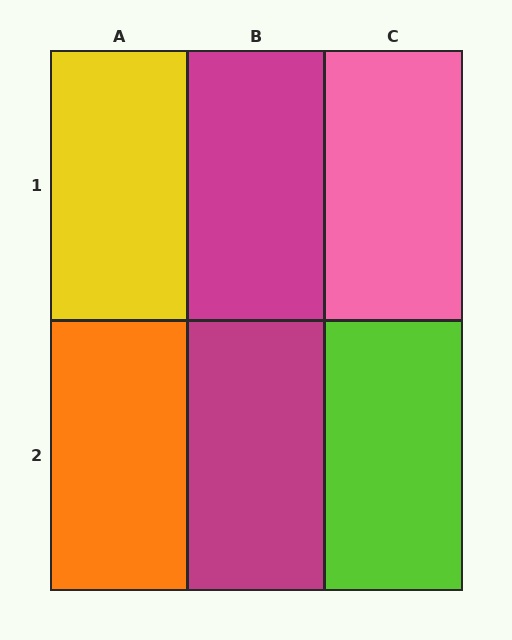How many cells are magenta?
2 cells are magenta.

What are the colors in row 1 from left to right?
Yellow, magenta, pink.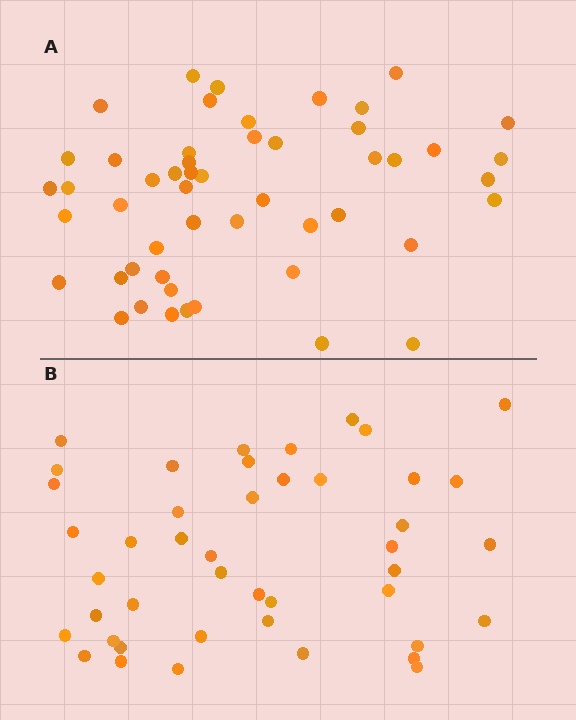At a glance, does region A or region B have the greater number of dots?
Region A (the top region) has more dots.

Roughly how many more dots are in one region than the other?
Region A has roughly 8 or so more dots than region B.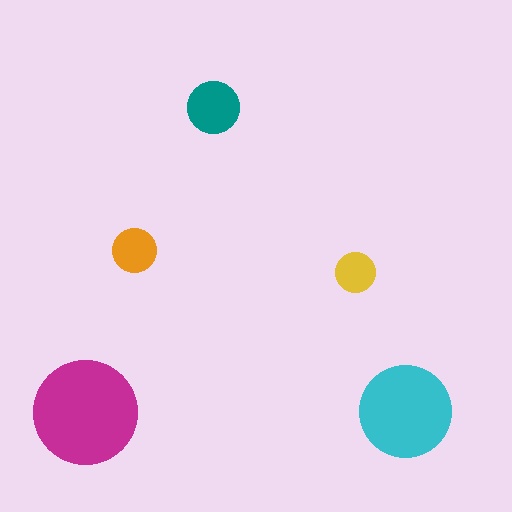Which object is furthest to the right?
The cyan circle is rightmost.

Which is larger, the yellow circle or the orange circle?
The orange one.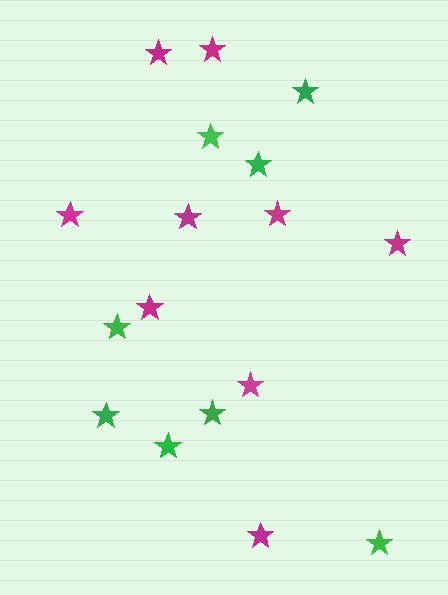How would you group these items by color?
There are 2 groups: one group of magenta stars (9) and one group of green stars (8).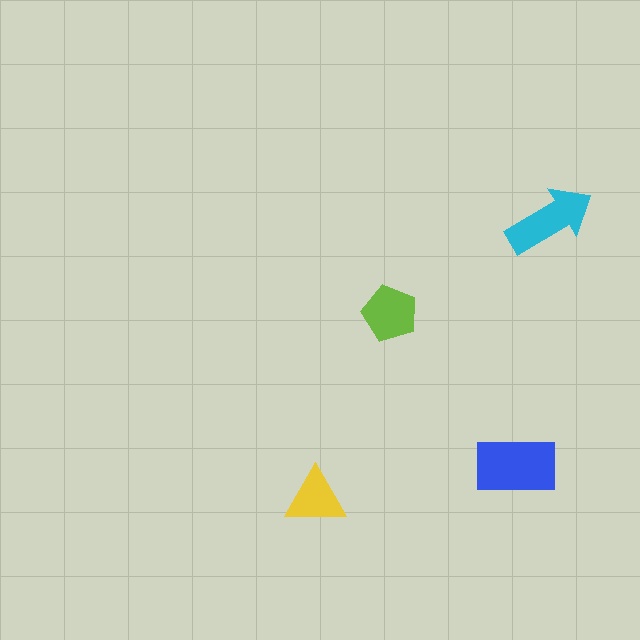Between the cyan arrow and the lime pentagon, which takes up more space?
The cyan arrow.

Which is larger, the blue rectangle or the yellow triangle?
The blue rectangle.